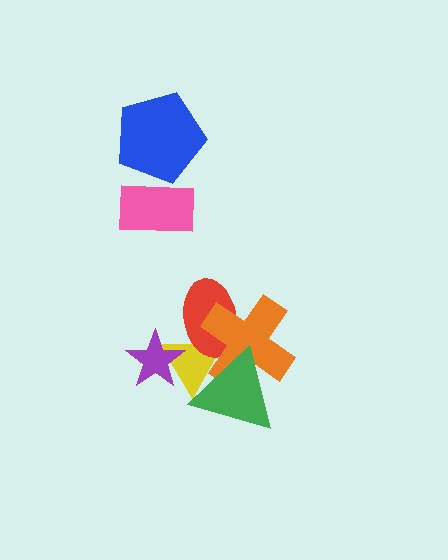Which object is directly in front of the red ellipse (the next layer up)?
The orange cross is directly in front of the red ellipse.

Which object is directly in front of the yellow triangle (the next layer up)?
The purple star is directly in front of the yellow triangle.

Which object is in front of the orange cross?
The green triangle is in front of the orange cross.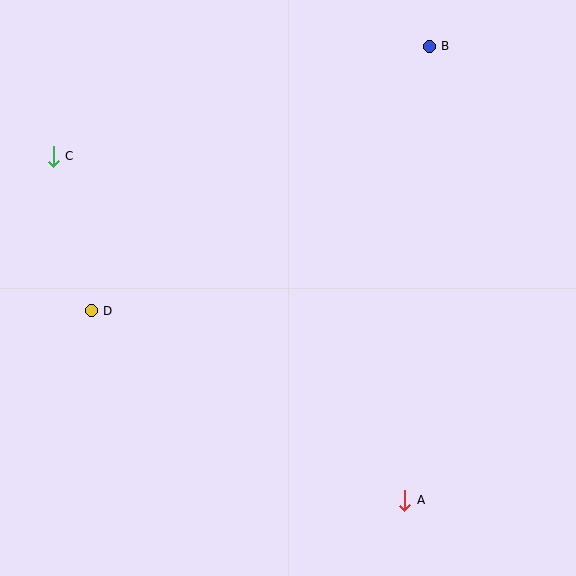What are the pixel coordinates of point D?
Point D is at (91, 311).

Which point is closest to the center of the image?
Point D at (91, 311) is closest to the center.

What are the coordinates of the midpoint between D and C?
The midpoint between D and C is at (72, 233).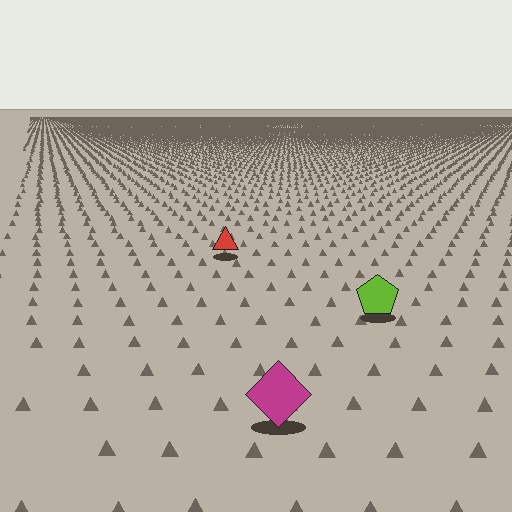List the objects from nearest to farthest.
From nearest to farthest: the magenta diamond, the lime pentagon, the red triangle.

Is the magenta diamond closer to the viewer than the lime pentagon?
Yes. The magenta diamond is closer — you can tell from the texture gradient: the ground texture is coarser near it.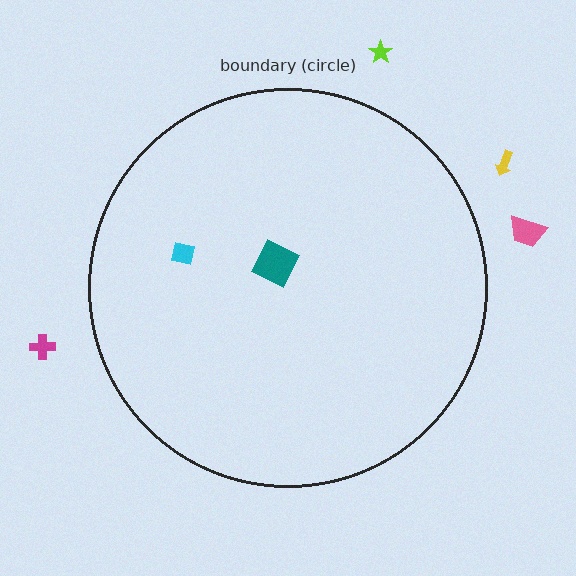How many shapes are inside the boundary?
2 inside, 4 outside.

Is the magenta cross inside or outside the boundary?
Outside.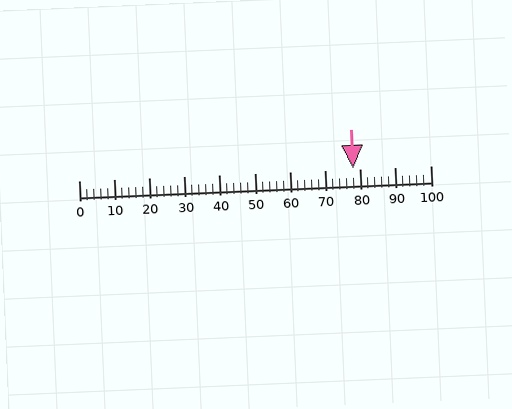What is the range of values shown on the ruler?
The ruler shows values from 0 to 100.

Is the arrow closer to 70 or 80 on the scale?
The arrow is closer to 80.